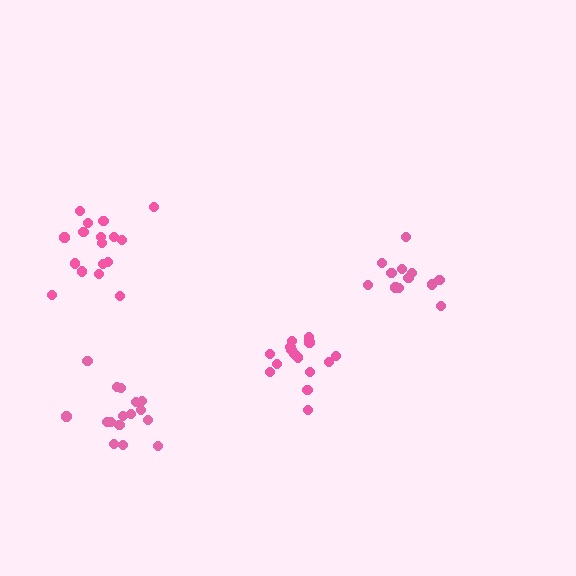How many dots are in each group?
Group 1: 12 dots, Group 2: 17 dots, Group 3: 15 dots, Group 4: 16 dots (60 total).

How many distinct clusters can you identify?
There are 4 distinct clusters.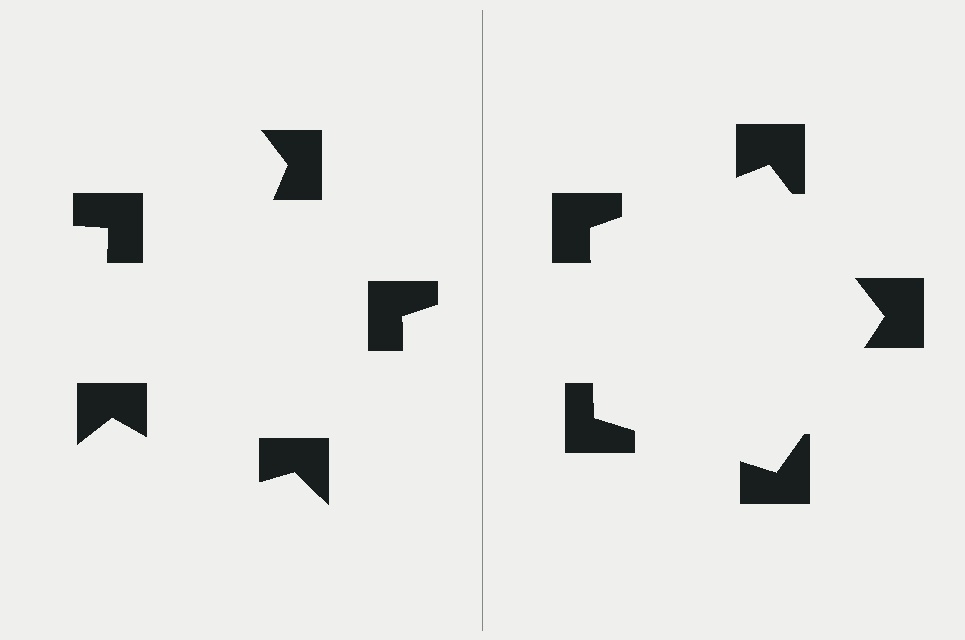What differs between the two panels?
The notched squares are positioned identically on both sides; only the wedge orientations differ. On the right they align to a pentagon; on the left they are misaligned.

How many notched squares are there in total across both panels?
10 — 5 on each side.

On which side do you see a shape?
An illusory pentagon appears on the right side. On the left side the wedge cuts are rotated, so no coherent shape forms.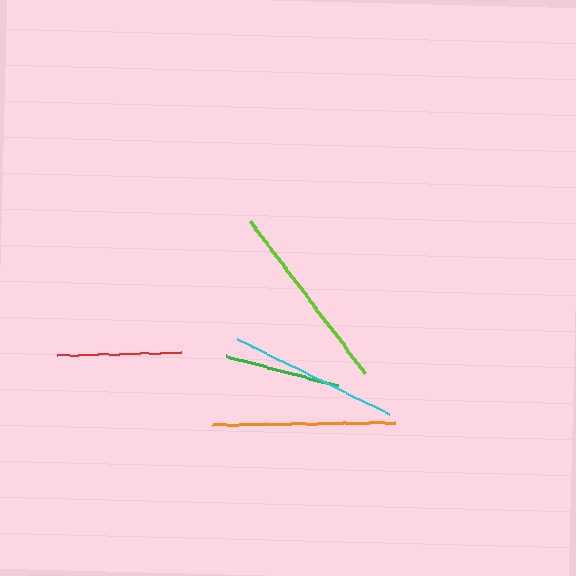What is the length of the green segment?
The green segment is approximately 114 pixels long.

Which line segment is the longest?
The lime line is the longest at approximately 191 pixels.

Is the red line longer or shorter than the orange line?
The orange line is longer than the red line.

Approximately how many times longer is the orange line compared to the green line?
The orange line is approximately 1.6 times the length of the green line.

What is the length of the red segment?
The red segment is approximately 124 pixels long.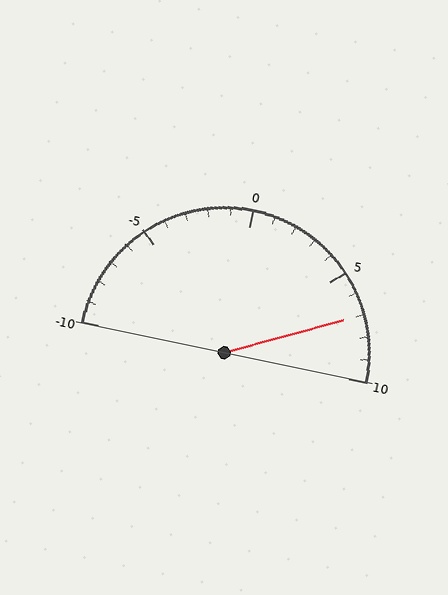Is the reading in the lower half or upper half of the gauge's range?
The reading is in the upper half of the range (-10 to 10).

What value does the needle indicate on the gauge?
The needle indicates approximately 7.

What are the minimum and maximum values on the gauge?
The gauge ranges from -10 to 10.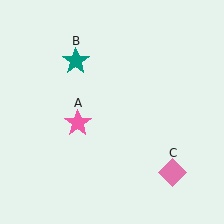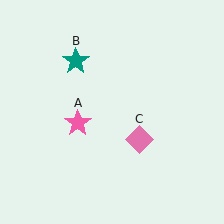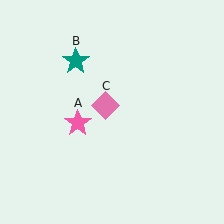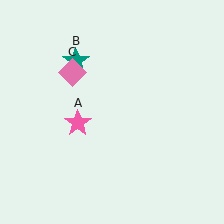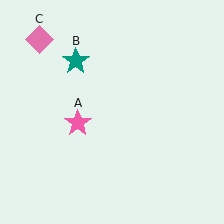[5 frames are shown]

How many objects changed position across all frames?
1 object changed position: pink diamond (object C).